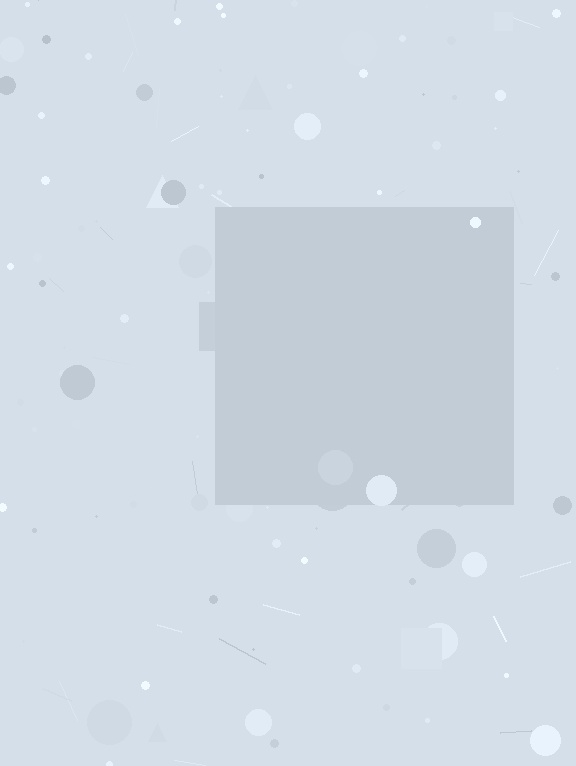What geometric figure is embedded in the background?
A square is embedded in the background.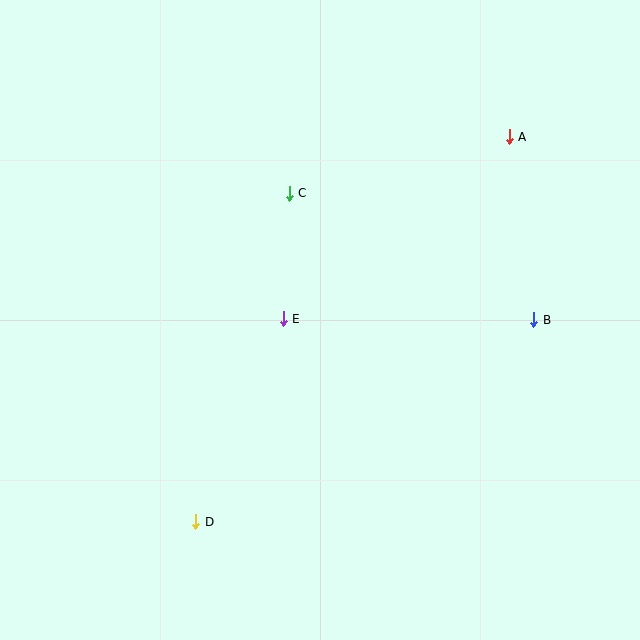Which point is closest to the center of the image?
Point E at (283, 319) is closest to the center.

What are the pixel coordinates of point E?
Point E is at (283, 319).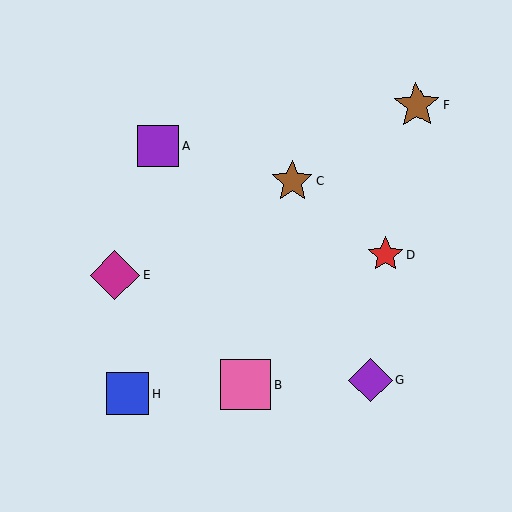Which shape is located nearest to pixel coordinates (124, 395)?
The blue square (labeled H) at (128, 394) is nearest to that location.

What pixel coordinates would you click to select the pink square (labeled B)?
Click at (246, 385) to select the pink square B.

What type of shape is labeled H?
Shape H is a blue square.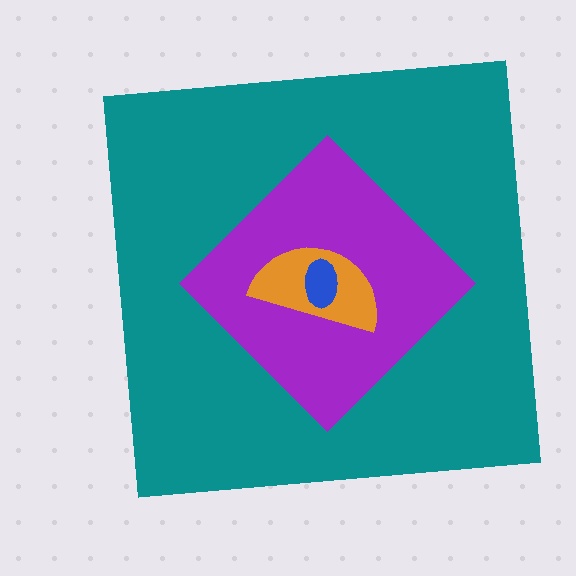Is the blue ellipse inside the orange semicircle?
Yes.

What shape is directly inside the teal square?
The purple diamond.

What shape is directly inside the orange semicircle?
The blue ellipse.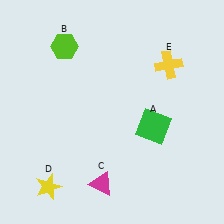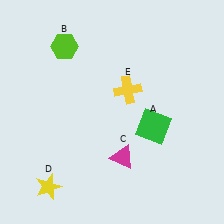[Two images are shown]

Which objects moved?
The objects that moved are: the magenta triangle (C), the yellow cross (E).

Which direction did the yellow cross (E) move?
The yellow cross (E) moved left.